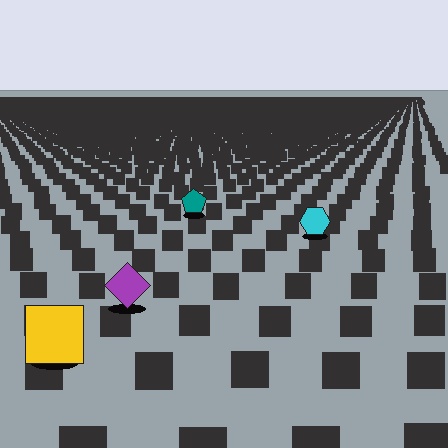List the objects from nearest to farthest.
From nearest to farthest: the yellow square, the purple diamond, the cyan hexagon, the teal pentagon.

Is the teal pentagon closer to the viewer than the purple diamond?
No. The purple diamond is closer — you can tell from the texture gradient: the ground texture is coarser near it.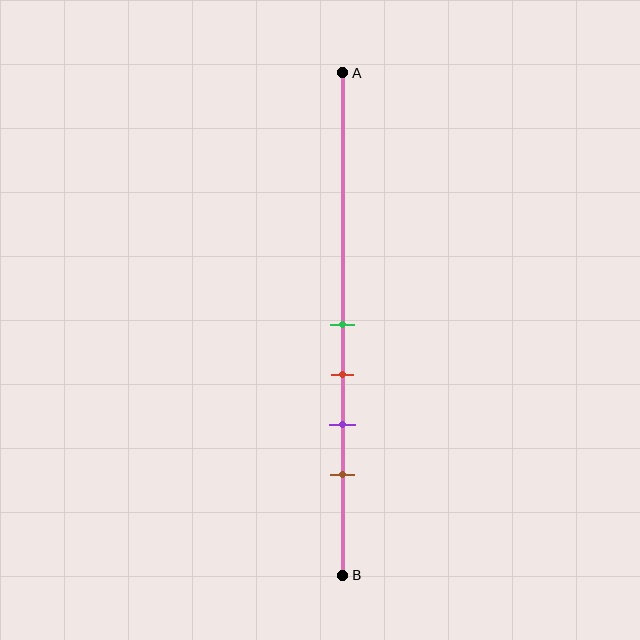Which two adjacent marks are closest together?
The green and red marks are the closest adjacent pair.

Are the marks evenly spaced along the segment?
Yes, the marks are approximately evenly spaced.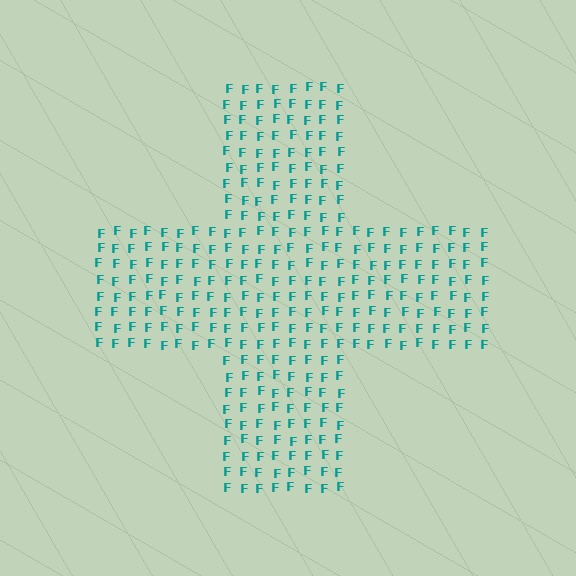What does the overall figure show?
The overall figure shows a cross.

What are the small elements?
The small elements are letter F's.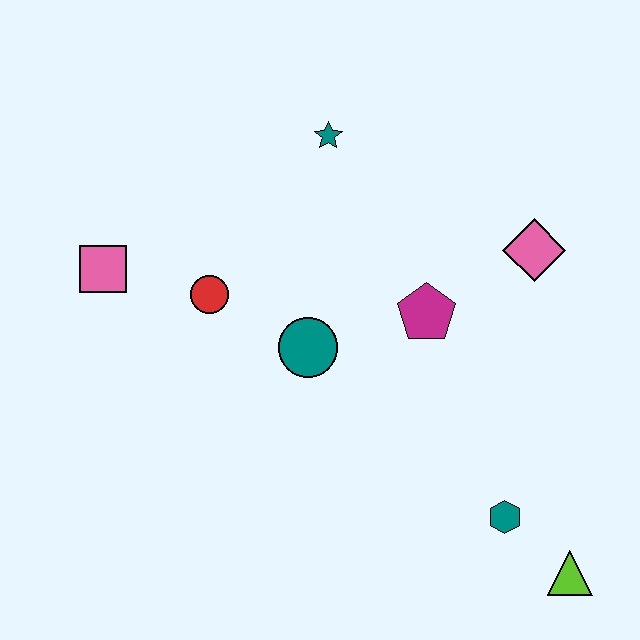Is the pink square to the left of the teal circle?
Yes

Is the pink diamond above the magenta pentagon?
Yes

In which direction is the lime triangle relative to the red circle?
The lime triangle is to the right of the red circle.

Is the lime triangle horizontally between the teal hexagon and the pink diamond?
No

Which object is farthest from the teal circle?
The lime triangle is farthest from the teal circle.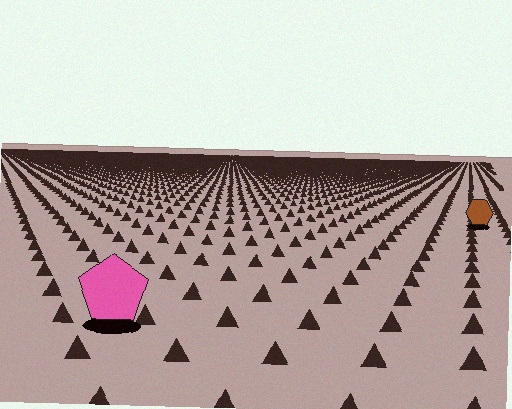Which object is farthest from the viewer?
The brown hexagon is farthest from the viewer. It appears smaller and the ground texture around it is denser.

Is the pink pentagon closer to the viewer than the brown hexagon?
Yes. The pink pentagon is closer — you can tell from the texture gradient: the ground texture is coarser near it.